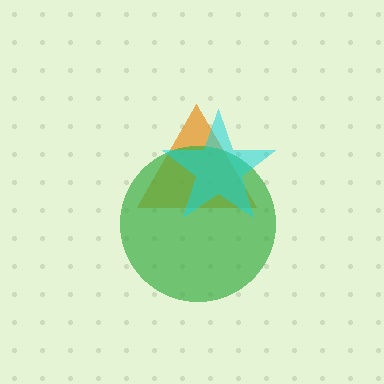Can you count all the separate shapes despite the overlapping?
Yes, there are 3 separate shapes.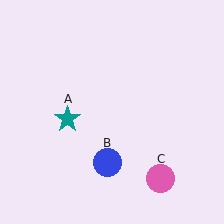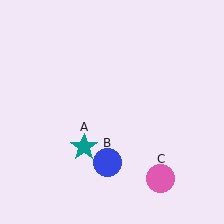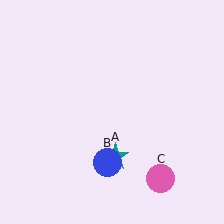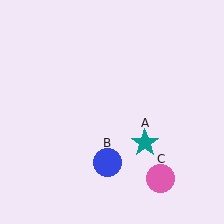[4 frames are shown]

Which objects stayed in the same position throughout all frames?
Blue circle (object B) and pink circle (object C) remained stationary.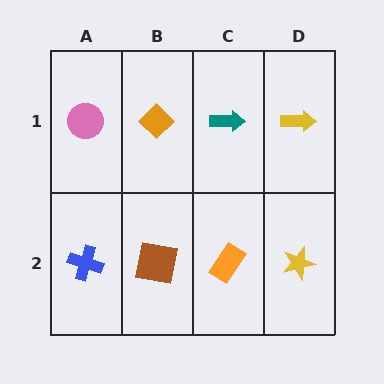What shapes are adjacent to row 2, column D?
A yellow arrow (row 1, column D), an orange rectangle (row 2, column C).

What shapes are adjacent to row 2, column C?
A teal arrow (row 1, column C), a brown square (row 2, column B), a yellow star (row 2, column D).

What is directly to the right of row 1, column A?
An orange diamond.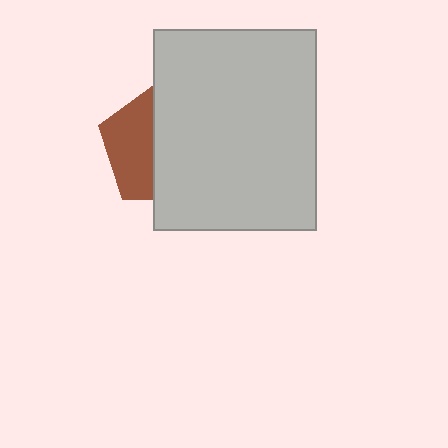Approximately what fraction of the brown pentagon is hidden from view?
Roughly 59% of the brown pentagon is hidden behind the light gray rectangle.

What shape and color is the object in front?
The object in front is a light gray rectangle.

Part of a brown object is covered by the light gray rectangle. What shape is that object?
It is a pentagon.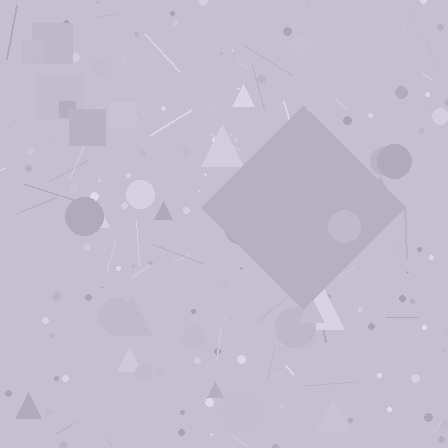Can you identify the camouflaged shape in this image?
The camouflaged shape is a diamond.